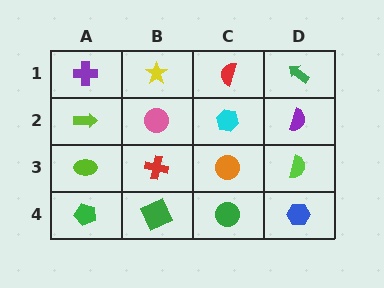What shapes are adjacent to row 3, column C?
A cyan hexagon (row 2, column C), a green circle (row 4, column C), a red cross (row 3, column B), a lime semicircle (row 3, column D).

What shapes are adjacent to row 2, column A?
A purple cross (row 1, column A), a lime ellipse (row 3, column A), a pink circle (row 2, column B).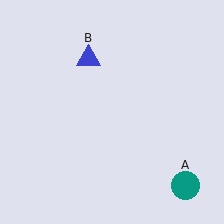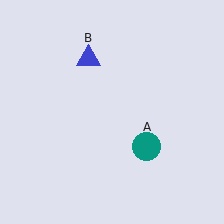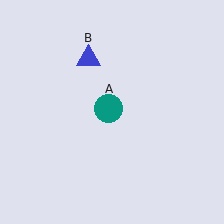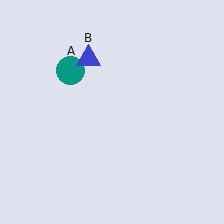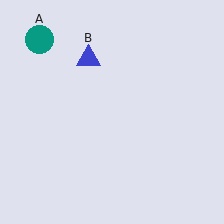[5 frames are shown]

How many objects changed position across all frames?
1 object changed position: teal circle (object A).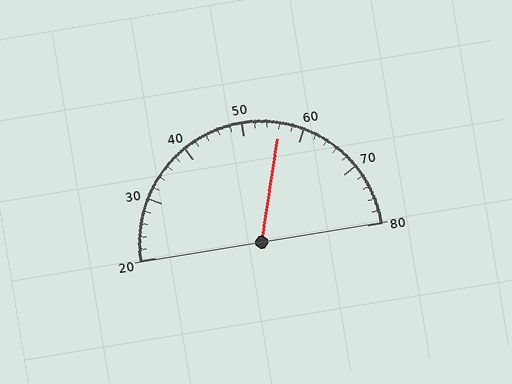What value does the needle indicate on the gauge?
The needle indicates approximately 56.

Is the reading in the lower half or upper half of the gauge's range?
The reading is in the upper half of the range (20 to 80).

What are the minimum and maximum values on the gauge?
The gauge ranges from 20 to 80.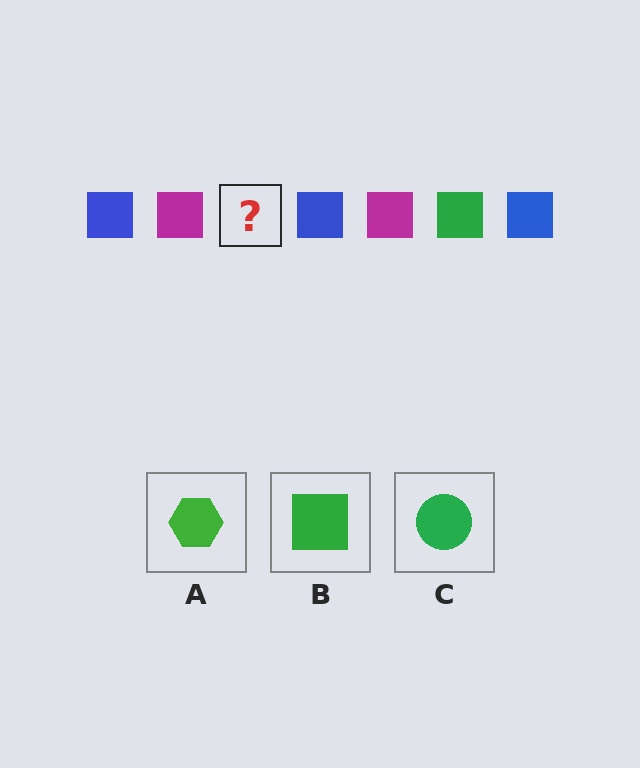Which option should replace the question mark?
Option B.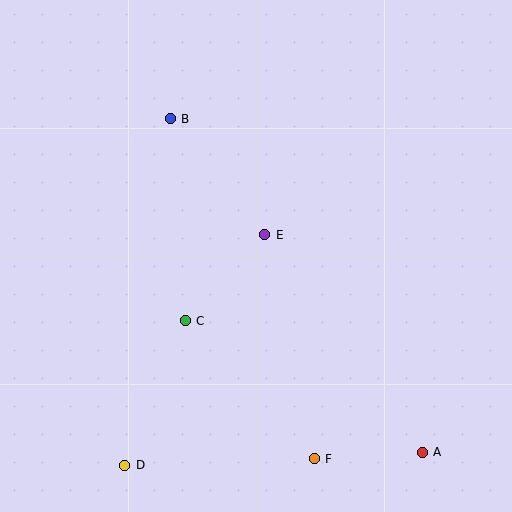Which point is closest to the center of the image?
Point E at (265, 235) is closest to the center.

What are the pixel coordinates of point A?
Point A is at (422, 452).